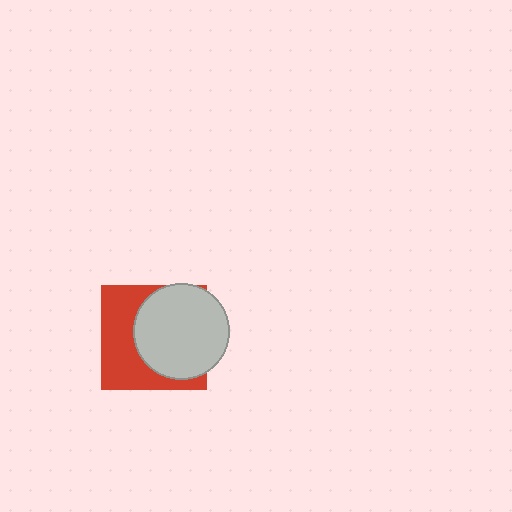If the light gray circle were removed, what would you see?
You would see the complete red square.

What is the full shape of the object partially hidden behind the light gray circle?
The partially hidden object is a red square.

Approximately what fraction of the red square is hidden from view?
Roughly 55% of the red square is hidden behind the light gray circle.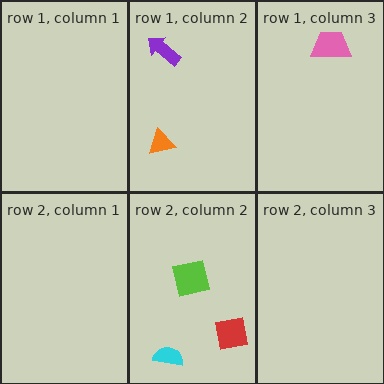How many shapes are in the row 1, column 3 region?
1.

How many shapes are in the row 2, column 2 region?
3.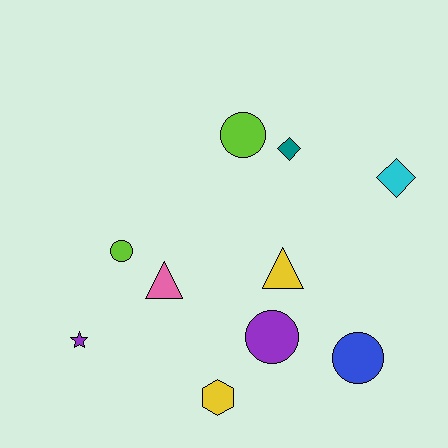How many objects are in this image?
There are 10 objects.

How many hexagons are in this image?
There is 1 hexagon.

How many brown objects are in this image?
There are no brown objects.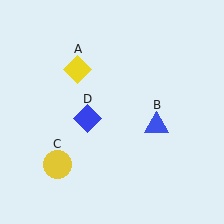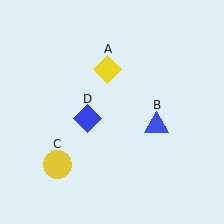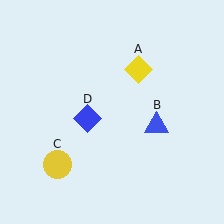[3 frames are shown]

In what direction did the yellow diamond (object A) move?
The yellow diamond (object A) moved right.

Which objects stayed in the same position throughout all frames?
Blue triangle (object B) and yellow circle (object C) and blue diamond (object D) remained stationary.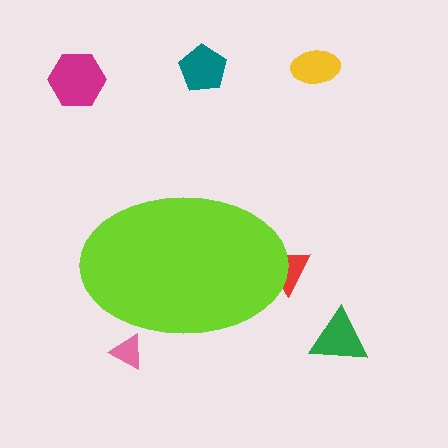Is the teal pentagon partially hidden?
No, the teal pentagon is fully visible.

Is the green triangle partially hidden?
No, the green triangle is fully visible.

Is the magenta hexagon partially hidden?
No, the magenta hexagon is fully visible.